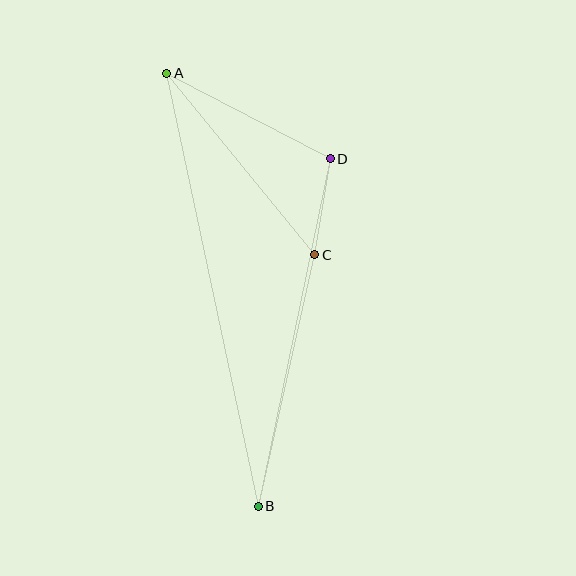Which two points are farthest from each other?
Points A and B are farthest from each other.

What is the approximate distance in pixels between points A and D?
The distance between A and D is approximately 185 pixels.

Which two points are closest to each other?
Points C and D are closest to each other.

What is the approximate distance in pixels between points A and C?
The distance between A and C is approximately 234 pixels.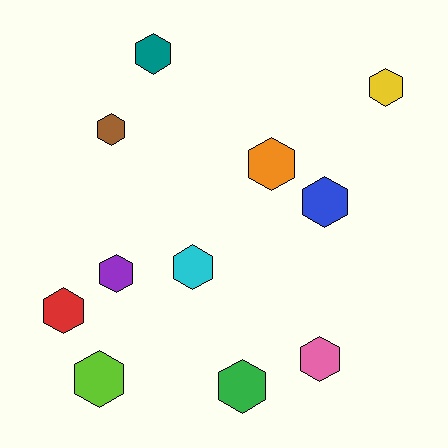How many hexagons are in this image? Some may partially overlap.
There are 11 hexagons.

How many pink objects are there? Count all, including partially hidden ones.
There is 1 pink object.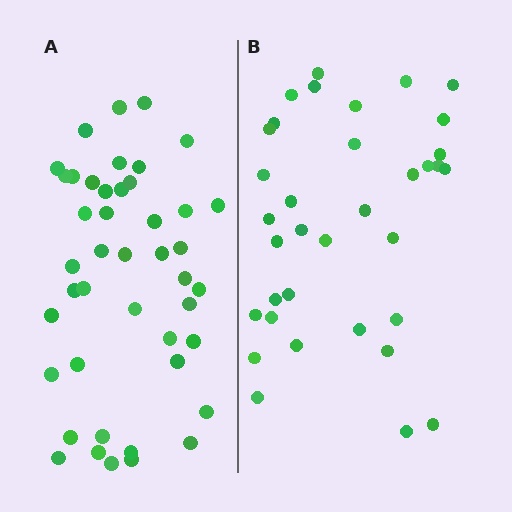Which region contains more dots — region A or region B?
Region A (the left region) has more dots.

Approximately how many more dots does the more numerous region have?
Region A has roughly 8 or so more dots than region B.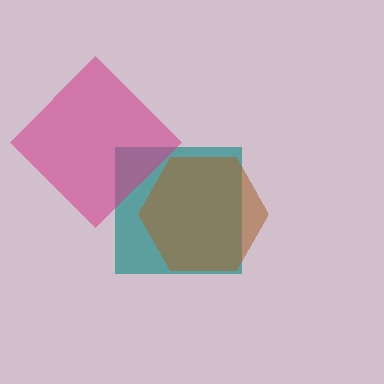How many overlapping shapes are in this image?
There are 3 overlapping shapes in the image.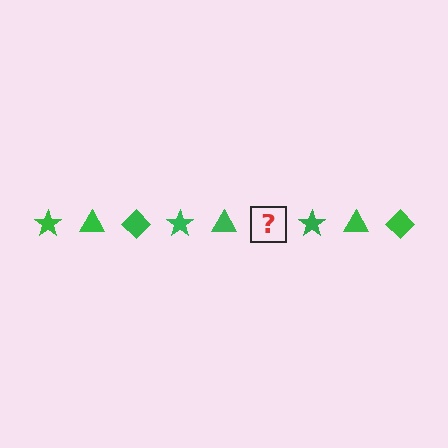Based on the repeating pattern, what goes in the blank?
The blank should be a green diamond.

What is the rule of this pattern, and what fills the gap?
The rule is that the pattern cycles through star, triangle, diamond shapes in green. The gap should be filled with a green diamond.